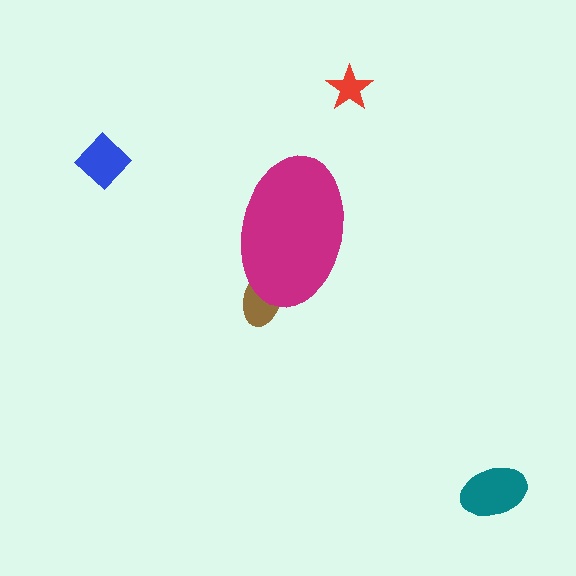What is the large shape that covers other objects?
A magenta ellipse.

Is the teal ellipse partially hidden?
No, the teal ellipse is fully visible.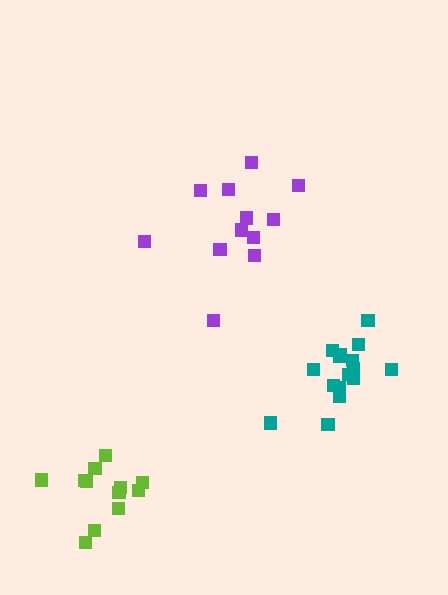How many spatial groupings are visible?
There are 3 spatial groupings.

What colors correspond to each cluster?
The clusters are colored: teal, lime, purple.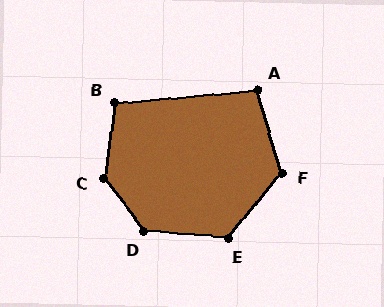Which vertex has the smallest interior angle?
A, at approximately 100 degrees.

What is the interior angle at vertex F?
Approximately 125 degrees (obtuse).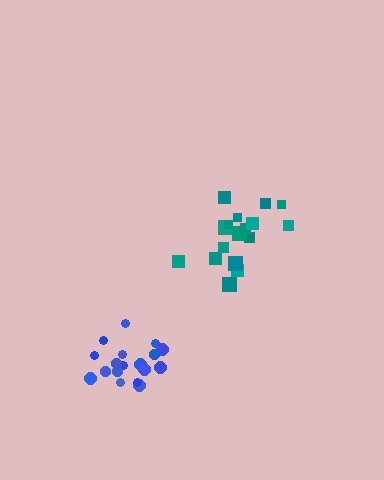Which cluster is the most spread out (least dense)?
Blue.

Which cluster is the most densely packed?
Teal.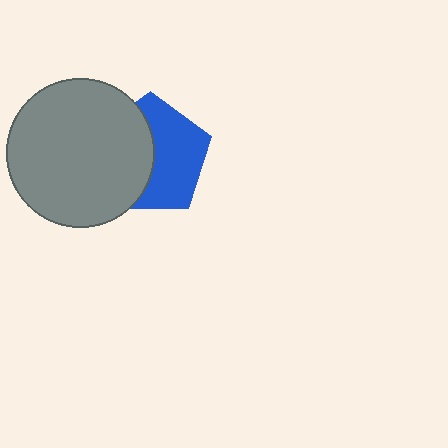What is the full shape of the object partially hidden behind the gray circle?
The partially hidden object is a blue pentagon.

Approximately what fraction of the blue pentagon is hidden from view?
Roughly 47% of the blue pentagon is hidden behind the gray circle.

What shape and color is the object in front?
The object in front is a gray circle.